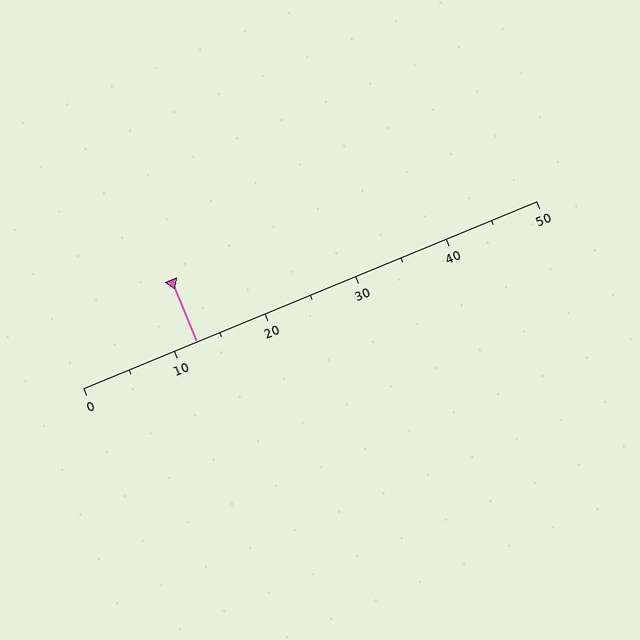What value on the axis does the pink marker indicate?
The marker indicates approximately 12.5.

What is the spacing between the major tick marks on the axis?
The major ticks are spaced 10 apart.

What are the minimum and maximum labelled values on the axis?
The axis runs from 0 to 50.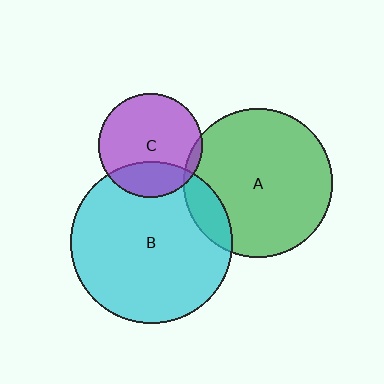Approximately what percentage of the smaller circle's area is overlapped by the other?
Approximately 5%.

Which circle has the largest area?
Circle B (cyan).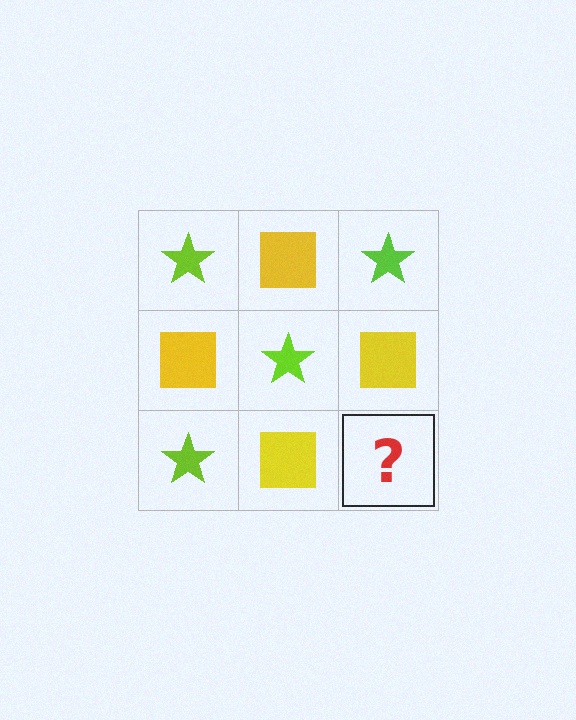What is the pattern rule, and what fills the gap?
The rule is that it alternates lime star and yellow square in a checkerboard pattern. The gap should be filled with a lime star.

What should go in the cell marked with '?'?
The missing cell should contain a lime star.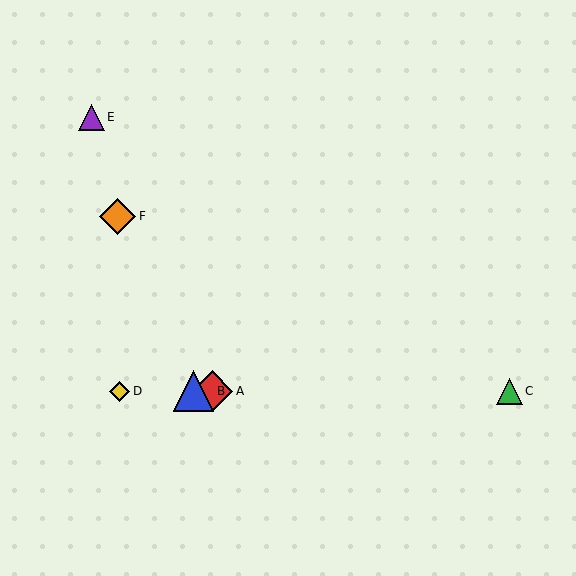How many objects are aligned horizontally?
4 objects (A, B, C, D) are aligned horizontally.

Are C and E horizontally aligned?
No, C is at y≈391 and E is at y≈117.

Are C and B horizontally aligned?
Yes, both are at y≈391.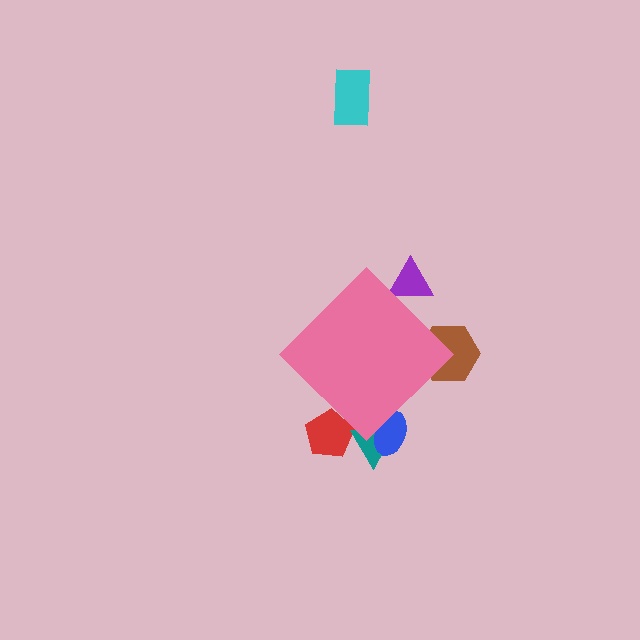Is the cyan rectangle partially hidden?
No, the cyan rectangle is fully visible.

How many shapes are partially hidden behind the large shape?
5 shapes are partially hidden.